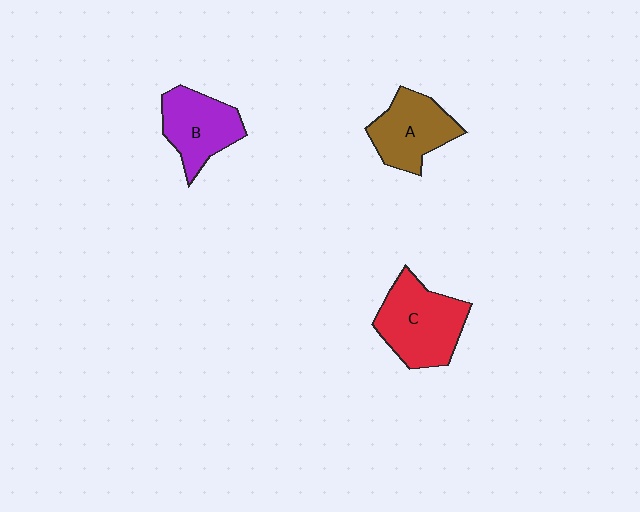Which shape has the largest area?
Shape C (red).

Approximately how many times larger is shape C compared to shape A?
Approximately 1.2 times.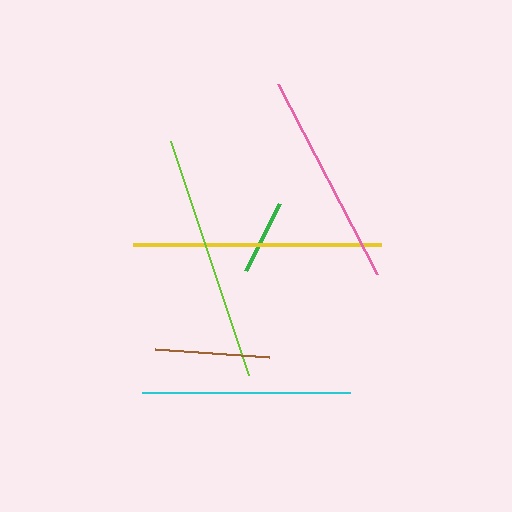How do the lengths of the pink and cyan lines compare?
The pink and cyan lines are approximately the same length.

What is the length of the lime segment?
The lime segment is approximately 247 pixels long.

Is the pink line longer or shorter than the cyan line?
The pink line is longer than the cyan line.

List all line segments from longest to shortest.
From longest to shortest: yellow, lime, pink, cyan, brown, green.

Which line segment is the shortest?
The green line is the shortest at approximately 75 pixels.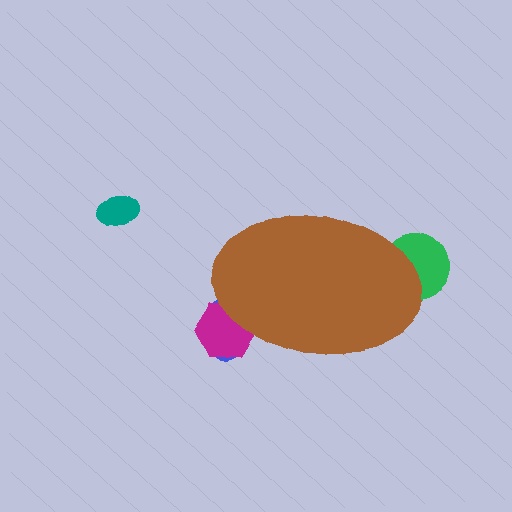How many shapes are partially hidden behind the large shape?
3 shapes are partially hidden.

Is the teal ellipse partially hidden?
No, the teal ellipse is fully visible.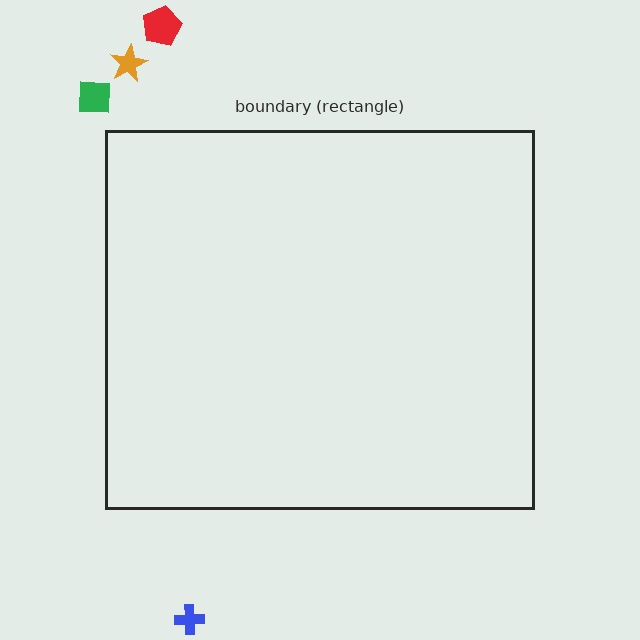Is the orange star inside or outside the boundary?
Outside.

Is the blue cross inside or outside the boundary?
Outside.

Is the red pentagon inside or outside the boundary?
Outside.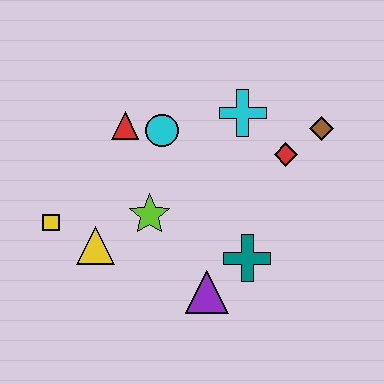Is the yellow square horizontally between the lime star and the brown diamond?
No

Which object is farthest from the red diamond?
The yellow square is farthest from the red diamond.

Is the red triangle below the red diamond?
No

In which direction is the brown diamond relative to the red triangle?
The brown diamond is to the right of the red triangle.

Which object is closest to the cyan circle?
The red triangle is closest to the cyan circle.